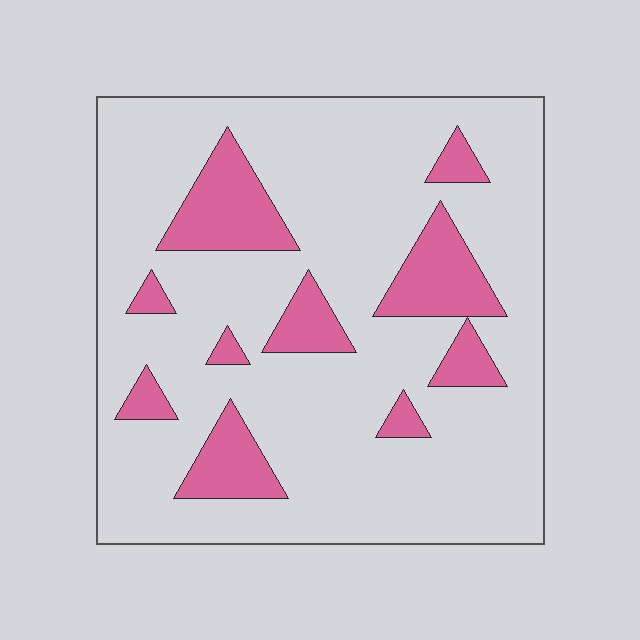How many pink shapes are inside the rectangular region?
10.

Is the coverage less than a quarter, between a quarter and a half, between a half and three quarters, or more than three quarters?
Less than a quarter.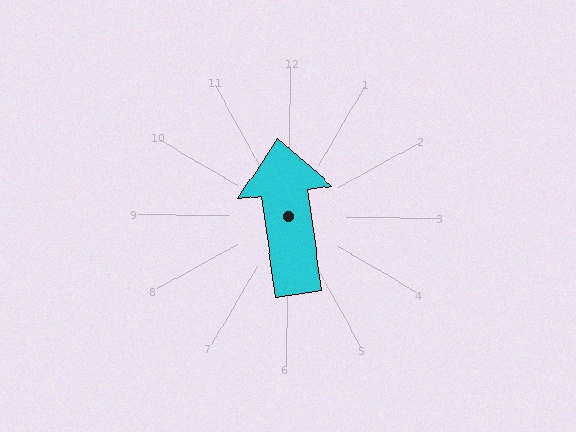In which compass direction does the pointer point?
North.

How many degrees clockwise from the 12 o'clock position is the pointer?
Approximately 351 degrees.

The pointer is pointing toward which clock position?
Roughly 12 o'clock.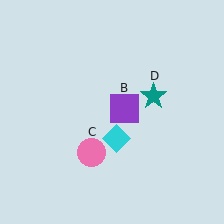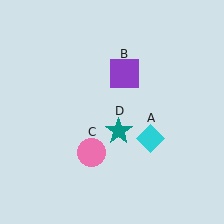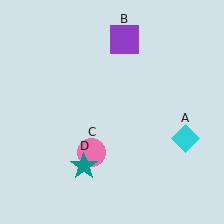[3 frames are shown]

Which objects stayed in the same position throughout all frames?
Pink circle (object C) remained stationary.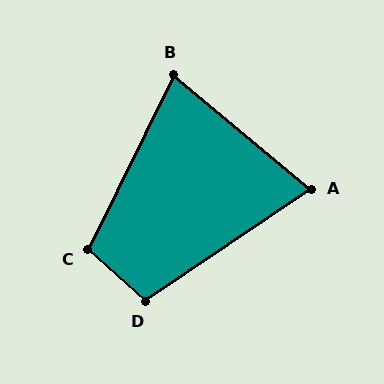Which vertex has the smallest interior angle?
A, at approximately 74 degrees.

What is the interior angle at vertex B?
Approximately 76 degrees (acute).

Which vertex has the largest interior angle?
C, at approximately 106 degrees.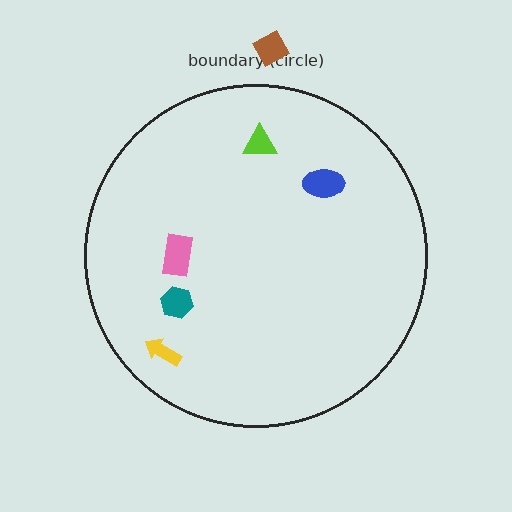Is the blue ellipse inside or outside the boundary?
Inside.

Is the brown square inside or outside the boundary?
Outside.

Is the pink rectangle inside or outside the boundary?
Inside.